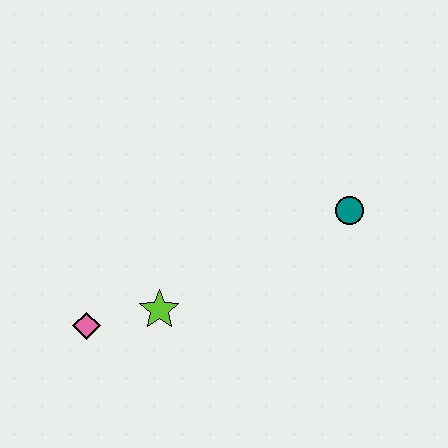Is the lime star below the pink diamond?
No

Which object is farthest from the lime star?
The teal circle is farthest from the lime star.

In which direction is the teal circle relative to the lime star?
The teal circle is to the right of the lime star.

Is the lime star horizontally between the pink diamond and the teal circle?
Yes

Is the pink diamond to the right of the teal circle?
No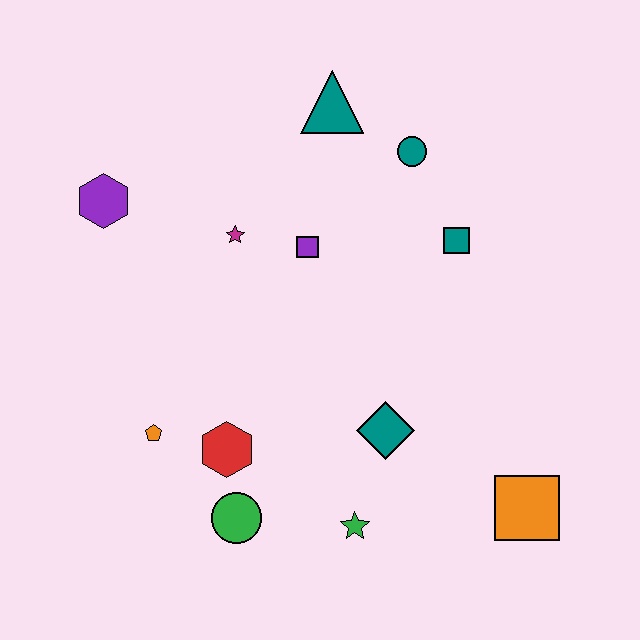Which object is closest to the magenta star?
The purple square is closest to the magenta star.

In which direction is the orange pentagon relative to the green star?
The orange pentagon is to the left of the green star.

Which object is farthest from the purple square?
The orange square is farthest from the purple square.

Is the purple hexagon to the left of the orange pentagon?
Yes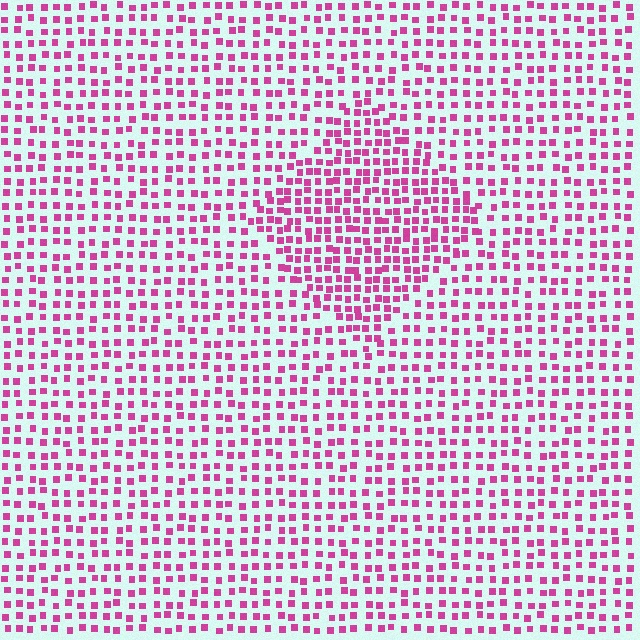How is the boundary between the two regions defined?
The boundary is defined by a change in element density (approximately 1.6x ratio). All elements are the same color, size, and shape.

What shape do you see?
I see a diamond.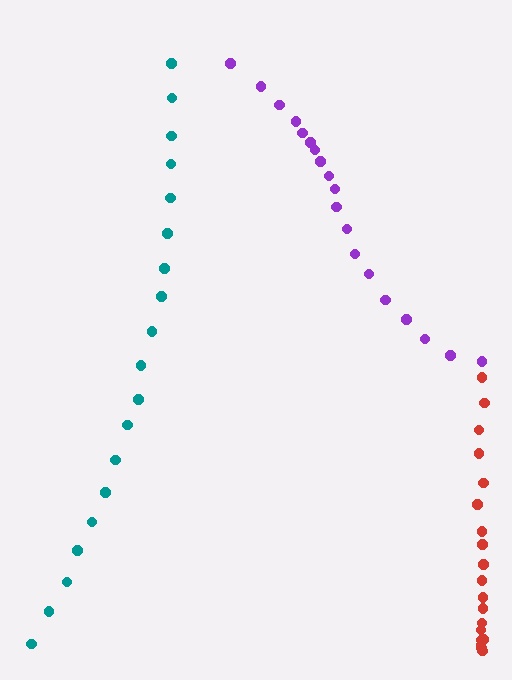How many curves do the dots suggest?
There are 3 distinct paths.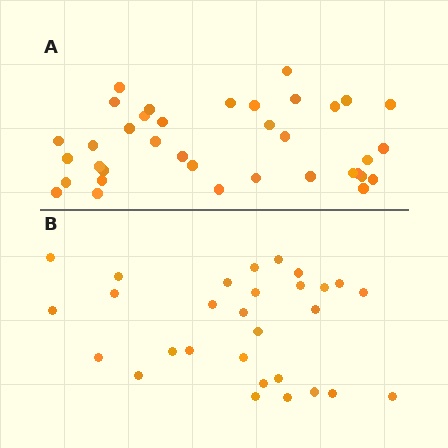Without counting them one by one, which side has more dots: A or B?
Region A (the top region) has more dots.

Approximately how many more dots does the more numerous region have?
Region A has roughly 8 or so more dots than region B.